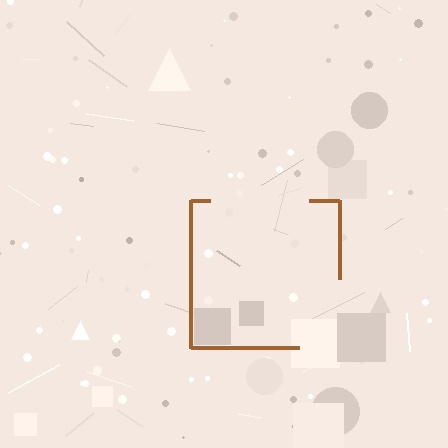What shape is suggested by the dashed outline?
The dashed outline suggests a square.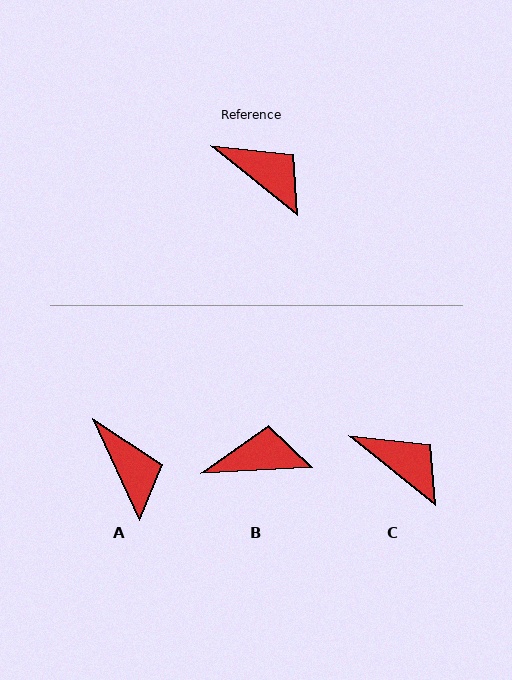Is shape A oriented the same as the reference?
No, it is off by about 26 degrees.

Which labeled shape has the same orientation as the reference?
C.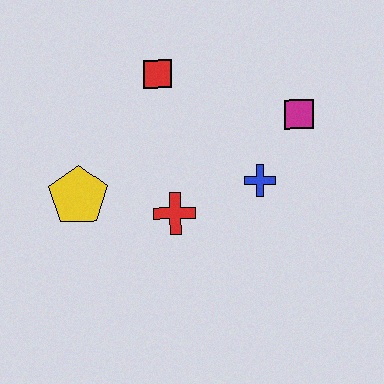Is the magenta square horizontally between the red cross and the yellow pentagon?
No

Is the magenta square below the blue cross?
No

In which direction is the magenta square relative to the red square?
The magenta square is to the right of the red square.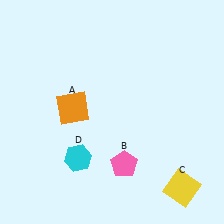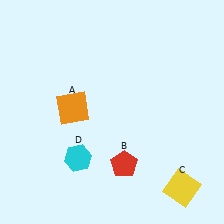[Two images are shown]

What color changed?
The pentagon (B) changed from pink in Image 1 to red in Image 2.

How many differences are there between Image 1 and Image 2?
There is 1 difference between the two images.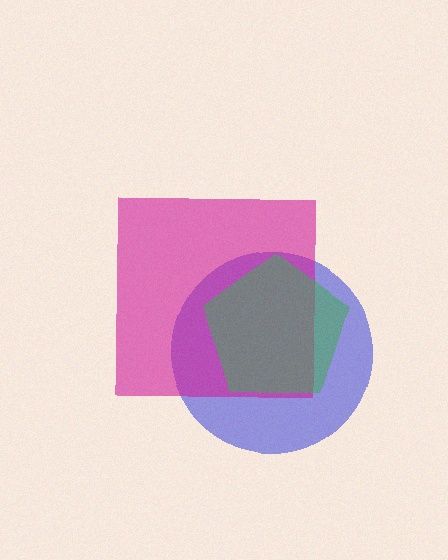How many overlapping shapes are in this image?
There are 3 overlapping shapes in the image.